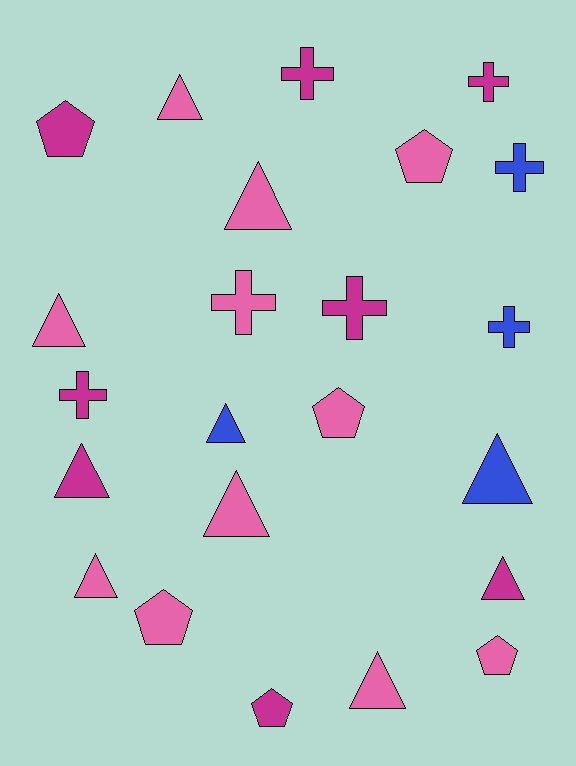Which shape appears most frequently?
Triangle, with 10 objects.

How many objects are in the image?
There are 23 objects.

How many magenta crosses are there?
There are 4 magenta crosses.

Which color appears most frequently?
Pink, with 11 objects.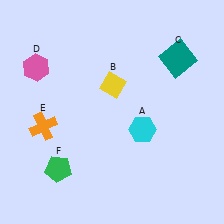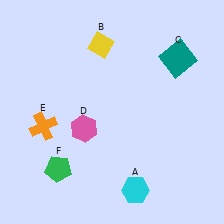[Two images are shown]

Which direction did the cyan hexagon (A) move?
The cyan hexagon (A) moved down.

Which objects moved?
The objects that moved are: the cyan hexagon (A), the yellow diamond (B), the pink hexagon (D).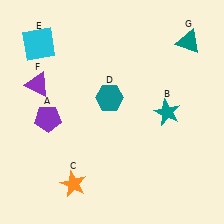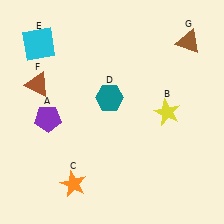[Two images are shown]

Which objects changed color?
B changed from teal to yellow. F changed from purple to brown. G changed from teal to brown.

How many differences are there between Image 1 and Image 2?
There are 3 differences between the two images.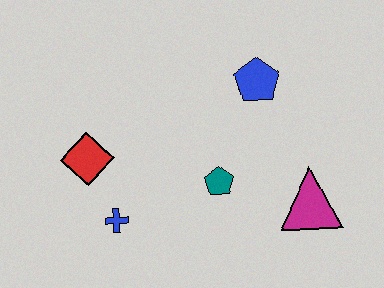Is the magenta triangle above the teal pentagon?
No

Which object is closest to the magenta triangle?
The teal pentagon is closest to the magenta triangle.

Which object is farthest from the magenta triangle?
The red diamond is farthest from the magenta triangle.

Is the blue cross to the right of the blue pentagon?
No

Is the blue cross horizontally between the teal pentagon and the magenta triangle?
No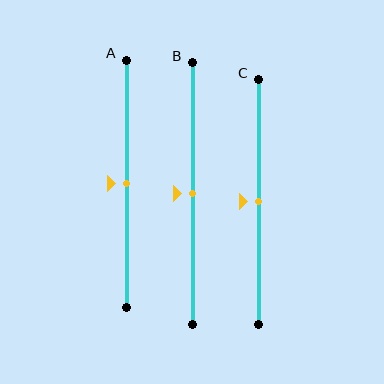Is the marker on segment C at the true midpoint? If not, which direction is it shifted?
Yes, the marker on segment C is at the true midpoint.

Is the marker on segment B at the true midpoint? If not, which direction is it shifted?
Yes, the marker on segment B is at the true midpoint.